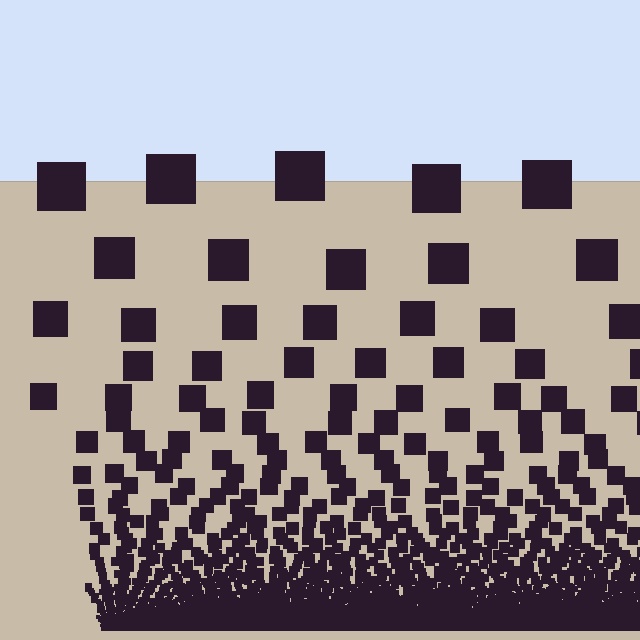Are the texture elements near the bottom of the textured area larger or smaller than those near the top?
Smaller. The gradient is inverted — elements near the bottom are smaller and denser.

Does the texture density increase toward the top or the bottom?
Density increases toward the bottom.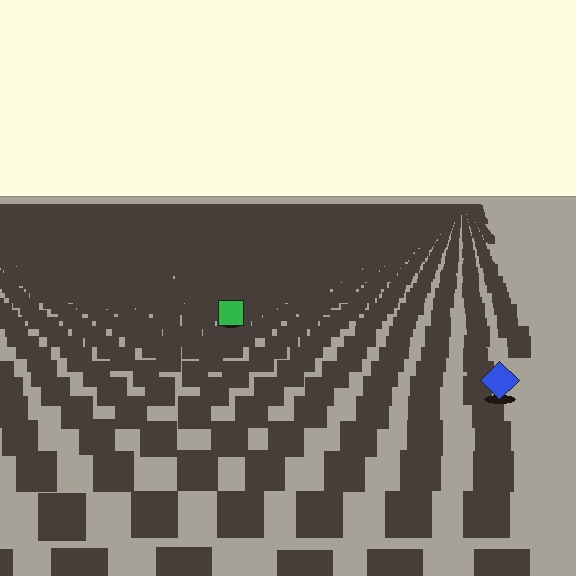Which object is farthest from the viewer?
The green square is farthest from the viewer. It appears smaller and the ground texture around it is denser.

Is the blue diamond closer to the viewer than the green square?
Yes. The blue diamond is closer — you can tell from the texture gradient: the ground texture is coarser near it.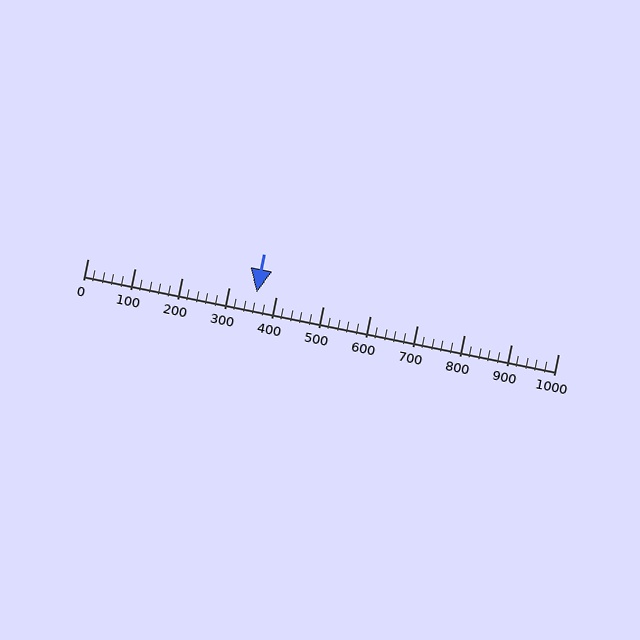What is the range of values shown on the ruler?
The ruler shows values from 0 to 1000.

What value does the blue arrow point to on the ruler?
The blue arrow points to approximately 360.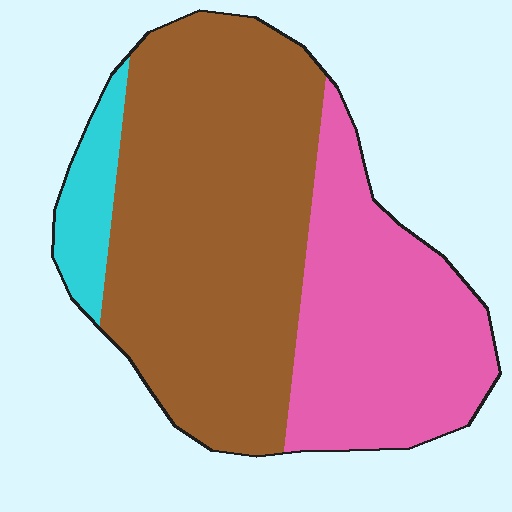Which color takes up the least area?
Cyan, at roughly 10%.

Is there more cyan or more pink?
Pink.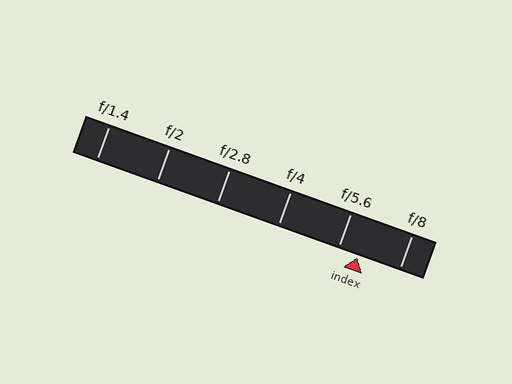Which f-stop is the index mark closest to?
The index mark is closest to f/5.6.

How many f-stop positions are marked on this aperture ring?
There are 6 f-stop positions marked.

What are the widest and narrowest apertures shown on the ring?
The widest aperture shown is f/1.4 and the narrowest is f/8.